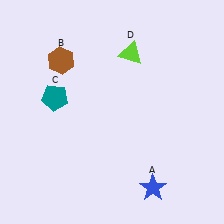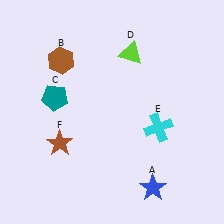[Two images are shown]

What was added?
A cyan cross (E), a brown star (F) were added in Image 2.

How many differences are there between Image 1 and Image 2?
There are 2 differences between the two images.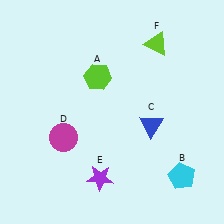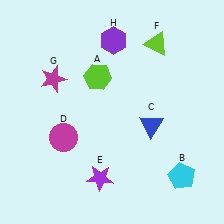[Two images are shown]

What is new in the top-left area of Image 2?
A magenta star (G) was added in the top-left area of Image 2.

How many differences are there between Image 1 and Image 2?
There are 2 differences between the two images.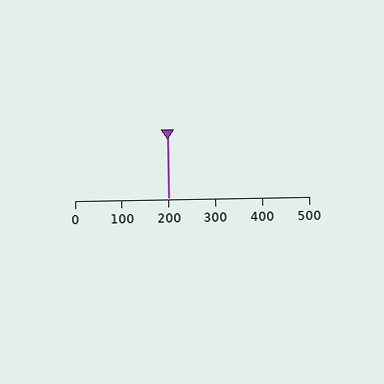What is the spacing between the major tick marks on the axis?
The major ticks are spaced 100 apart.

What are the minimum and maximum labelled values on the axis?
The axis runs from 0 to 500.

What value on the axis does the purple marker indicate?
The marker indicates approximately 200.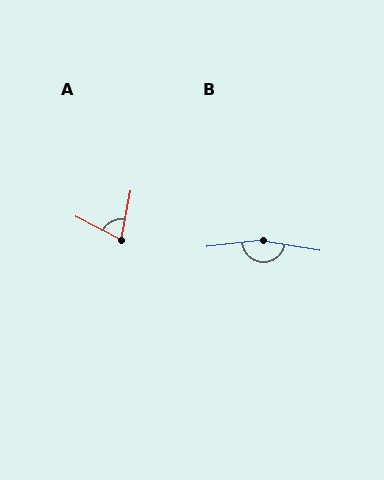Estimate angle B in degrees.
Approximately 164 degrees.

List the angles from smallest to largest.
A (74°), B (164°).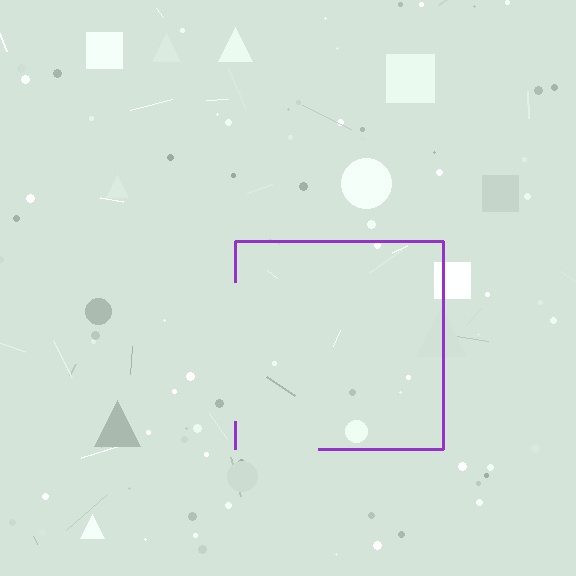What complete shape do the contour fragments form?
The contour fragments form a square.